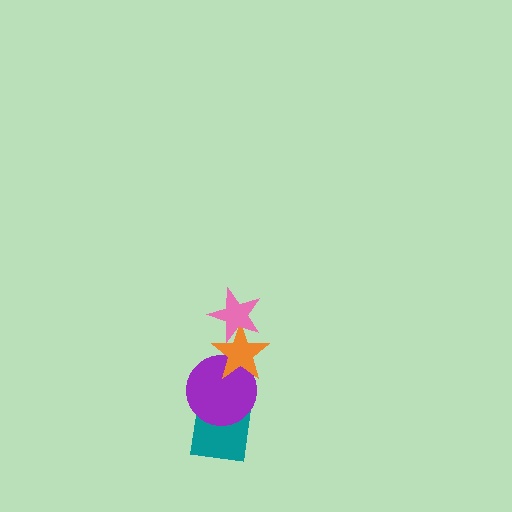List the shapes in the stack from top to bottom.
From top to bottom: the pink star, the orange star, the purple circle, the teal square.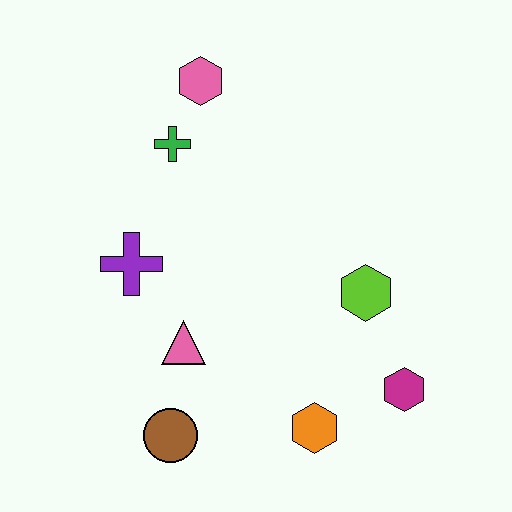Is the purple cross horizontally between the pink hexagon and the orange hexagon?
No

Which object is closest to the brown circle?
The pink triangle is closest to the brown circle.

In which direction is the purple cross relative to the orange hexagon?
The purple cross is to the left of the orange hexagon.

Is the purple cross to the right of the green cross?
No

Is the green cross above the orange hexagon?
Yes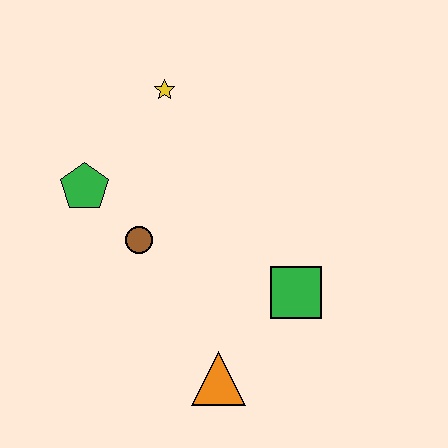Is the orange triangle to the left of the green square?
Yes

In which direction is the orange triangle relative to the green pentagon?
The orange triangle is below the green pentagon.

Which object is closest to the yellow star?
The green pentagon is closest to the yellow star.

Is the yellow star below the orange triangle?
No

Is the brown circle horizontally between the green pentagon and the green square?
Yes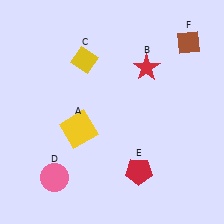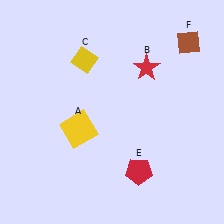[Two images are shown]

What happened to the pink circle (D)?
The pink circle (D) was removed in Image 2. It was in the bottom-left area of Image 1.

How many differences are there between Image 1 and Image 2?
There is 1 difference between the two images.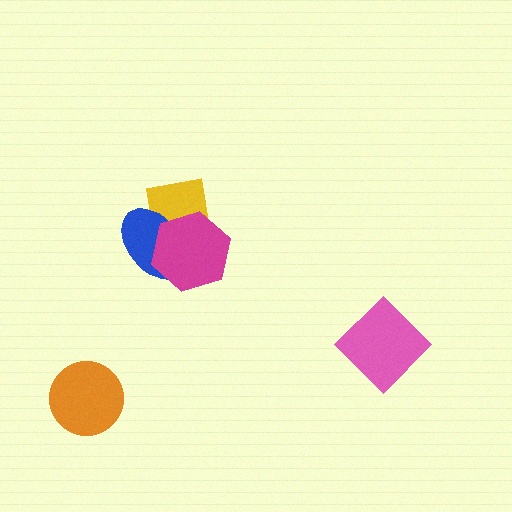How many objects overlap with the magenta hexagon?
2 objects overlap with the magenta hexagon.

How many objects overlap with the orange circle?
0 objects overlap with the orange circle.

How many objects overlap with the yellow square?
2 objects overlap with the yellow square.